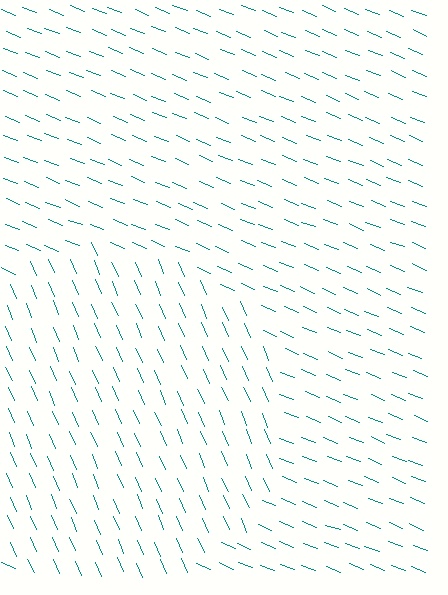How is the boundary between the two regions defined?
The boundary is defined purely by a change in line orientation (approximately 45 degrees difference). All lines are the same color and thickness.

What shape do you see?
I see a circle.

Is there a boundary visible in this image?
Yes, there is a texture boundary formed by a change in line orientation.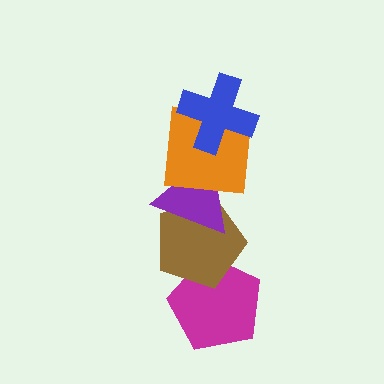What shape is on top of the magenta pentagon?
The brown pentagon is on top of the magenta pentagon.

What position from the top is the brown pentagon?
The brown pentagon is 4th from the top.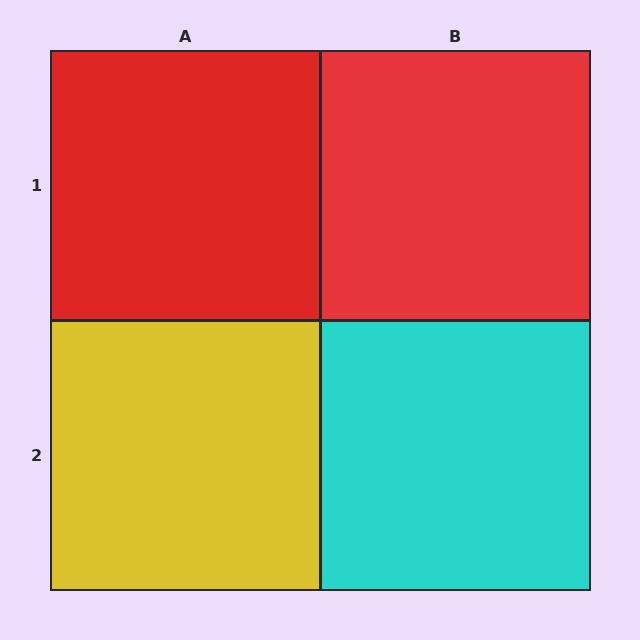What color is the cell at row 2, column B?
Cyan.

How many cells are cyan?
1 cell is cyan.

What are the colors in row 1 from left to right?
Red, red.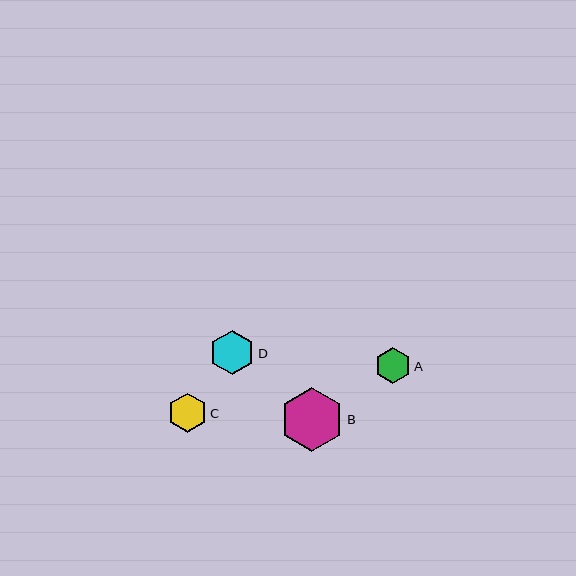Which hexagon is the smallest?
Hexagon A is the smallest with a size of approximately 36 pixels.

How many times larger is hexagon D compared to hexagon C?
Hexagon D is approximately 1.1 times the size of hexagon C.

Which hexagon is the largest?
Hexagon B is the largest with a size of approximately 64 pixels.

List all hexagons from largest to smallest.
From largest to smallest: B, D, C, A.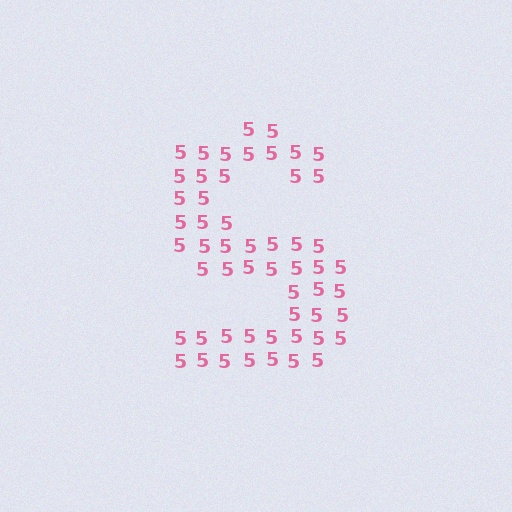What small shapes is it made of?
It is made of small digit 5's.